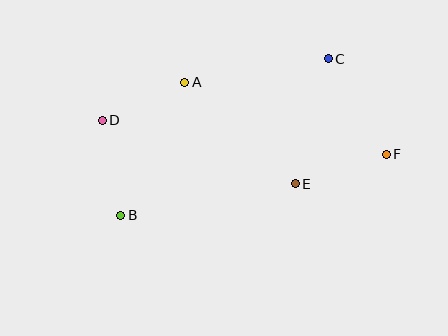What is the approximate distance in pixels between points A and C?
The distance between A and C is approximately 145 pixels.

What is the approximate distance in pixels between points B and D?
The distance between B and D is approximately 97 pixels.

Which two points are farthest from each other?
Points D and F are farthest from each other.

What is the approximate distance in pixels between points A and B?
The distance between A and B is approximately 148 pixels.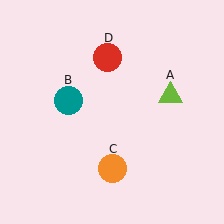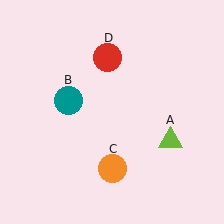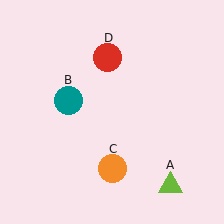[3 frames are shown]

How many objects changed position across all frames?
1 object changed position: lime triangle (object A).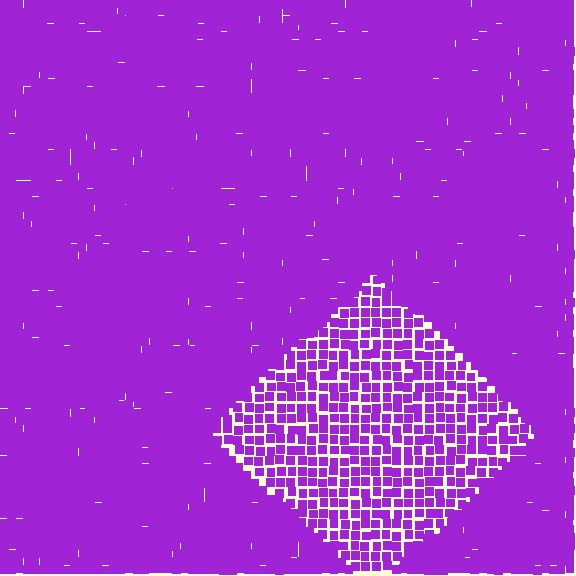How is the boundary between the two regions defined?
The boundary is defined by a change in element density (approximately 1.8x ratio). All elements are the same color, size, and shape.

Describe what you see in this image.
The image contains small purple elements arranged at two different densities. A diamond-shaped region is visible where the elements are less densely packed than the surrounding area.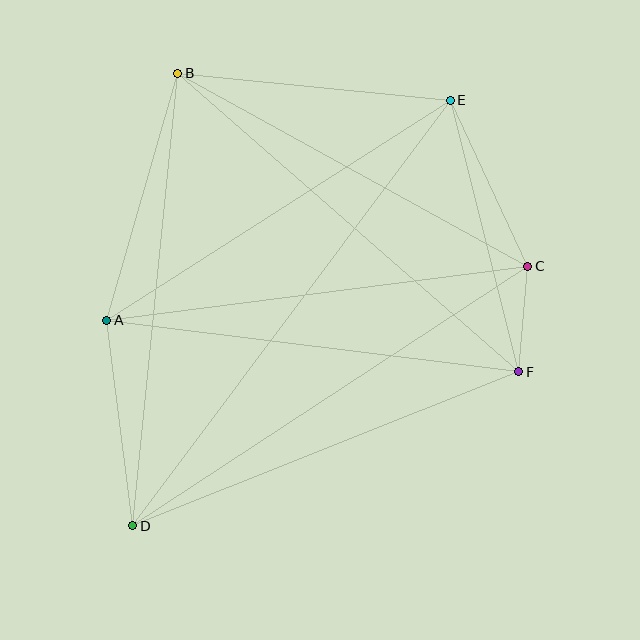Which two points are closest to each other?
Points C and F are closest to each other.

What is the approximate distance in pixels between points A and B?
The distance between A and B is approximately 257 pixels.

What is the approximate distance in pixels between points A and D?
The distance between A and D is approximately 207 pixels.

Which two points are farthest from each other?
Points D and E are farthest from each other.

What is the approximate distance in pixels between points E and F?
The distance between E and F is approximately 280 pixels.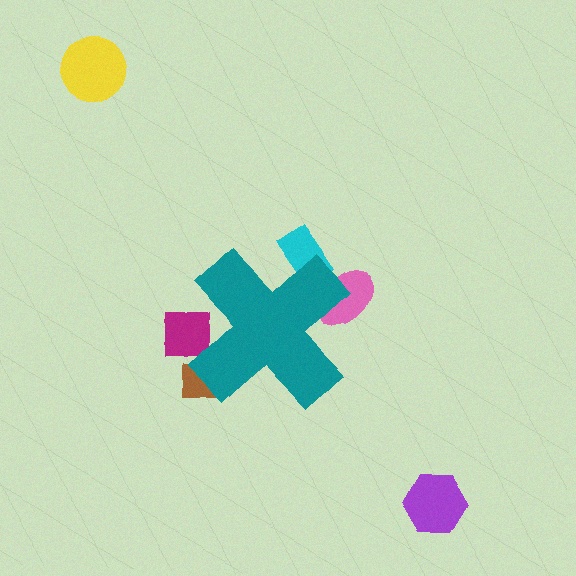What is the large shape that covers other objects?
A teal cross.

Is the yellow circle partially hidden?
No, the yellow circle is fully visible.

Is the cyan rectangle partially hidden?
Yes, the cyan rectangle is partially hidden behind the teal cross.